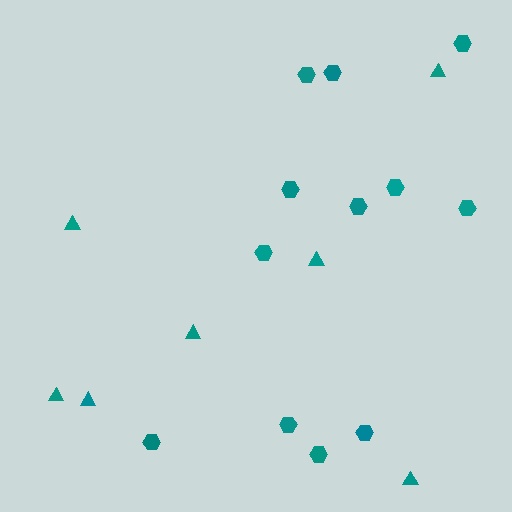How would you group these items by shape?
There are 2 groups: one group of triangles (7) and one group of hexagons (12).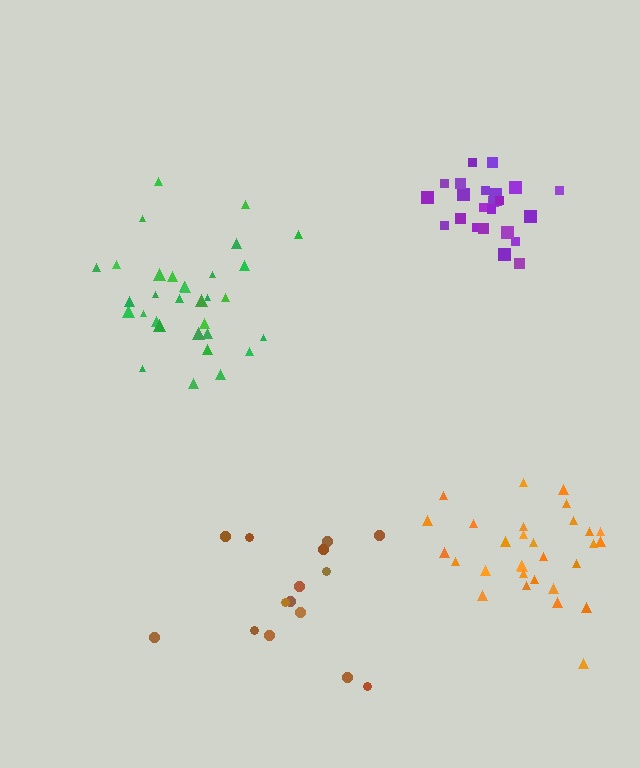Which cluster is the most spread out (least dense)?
Brown.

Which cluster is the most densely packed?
Purple.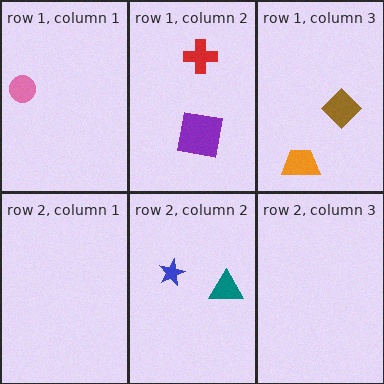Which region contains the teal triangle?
The row 2, column 2 region.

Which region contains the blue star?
The row 2, column 2 region.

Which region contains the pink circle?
The row 1, column 1 region.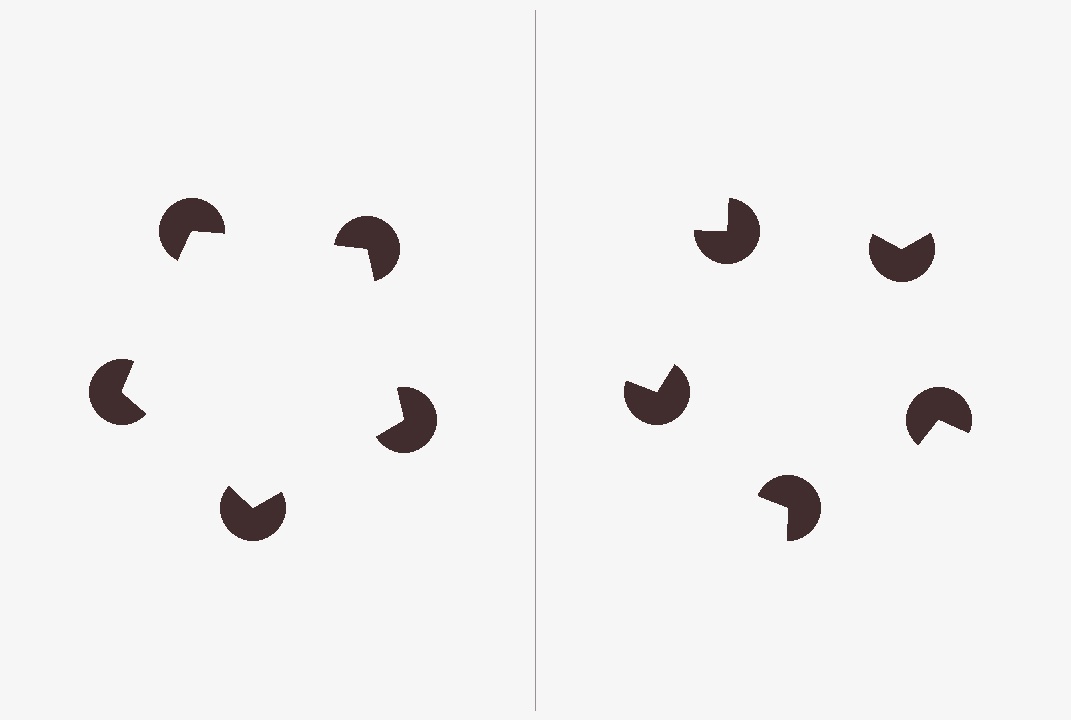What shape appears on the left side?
An illusory pentagon.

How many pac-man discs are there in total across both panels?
10 — 5 on each side.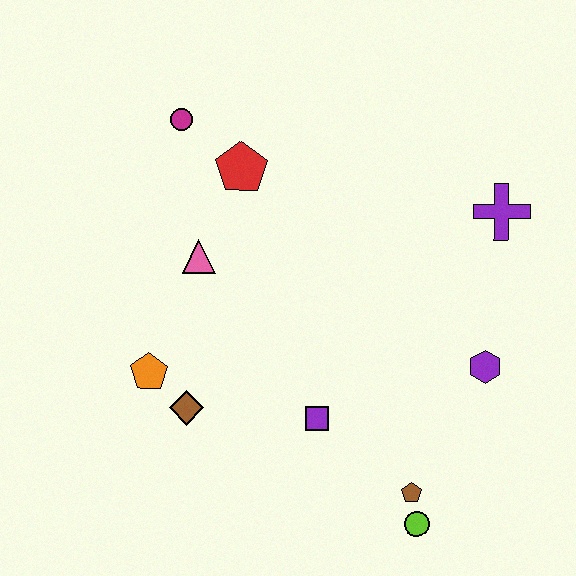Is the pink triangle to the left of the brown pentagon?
Yes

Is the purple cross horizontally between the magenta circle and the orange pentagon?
No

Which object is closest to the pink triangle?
The red pentagon is closest to the pink triangle.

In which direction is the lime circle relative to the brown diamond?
The lime circle is to the right of the brown diamond.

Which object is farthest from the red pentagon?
The lime circle is farthest from the red pentagon.